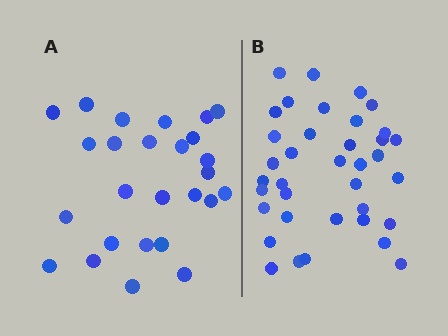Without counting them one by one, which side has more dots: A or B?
Region B (the right region) has more dots.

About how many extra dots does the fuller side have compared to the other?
Region B has roughly 12 or so more dots than region A.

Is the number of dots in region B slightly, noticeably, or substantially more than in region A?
Region B has noticeably more, but not dramatically so. The ratio is roughly 1.4 to 1.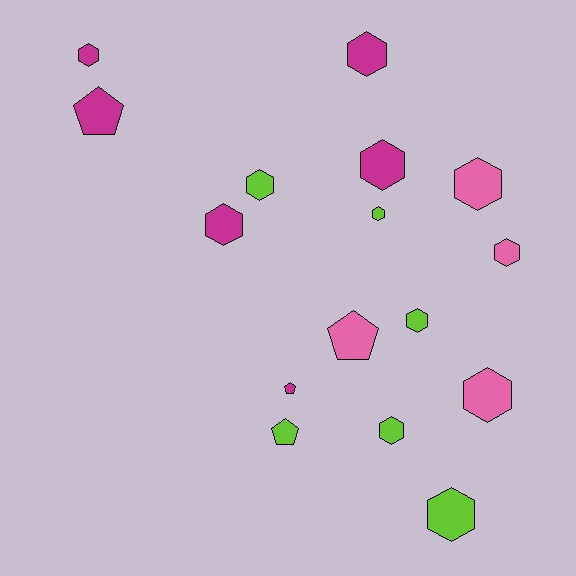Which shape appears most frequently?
Hexagon, with 12 objects.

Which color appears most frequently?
Magenta, with 6 objects.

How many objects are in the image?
There are 16 objects.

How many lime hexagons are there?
There are 5 lime hexagons.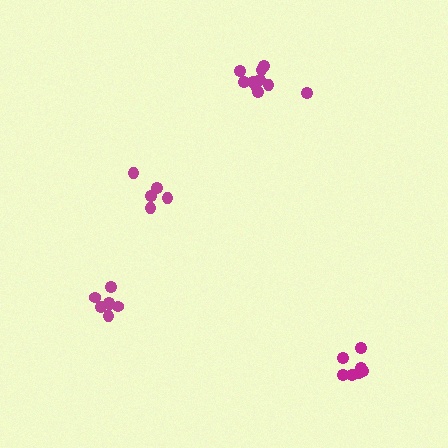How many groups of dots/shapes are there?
There are 4 groups.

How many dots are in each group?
Group 1: 10 dots, Group 2: 7 dots, Group 3: 5 dots, Group 4: 7 dots (29 total).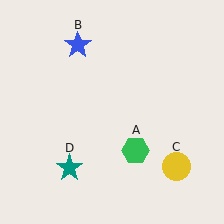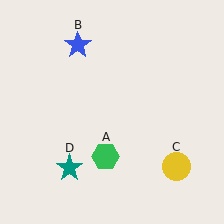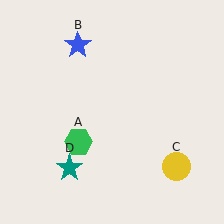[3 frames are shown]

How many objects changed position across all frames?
1 object changed position: green hexagon (object A).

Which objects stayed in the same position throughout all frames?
Blue star (object B) and yellow circle (object C) and teal star (object D) remained stationary.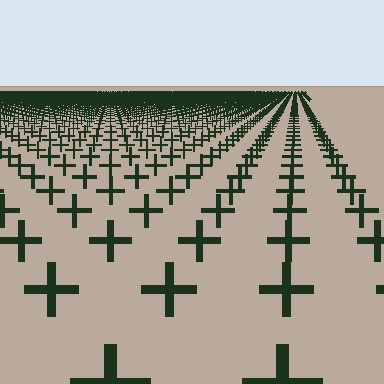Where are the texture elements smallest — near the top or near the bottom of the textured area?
Near the top.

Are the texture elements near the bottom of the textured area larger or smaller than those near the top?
Larger. Near the bottom, elements are closer to the viewer and appear at a bigger on-screen size.